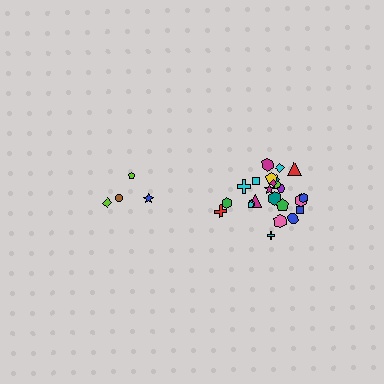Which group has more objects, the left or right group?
The right group.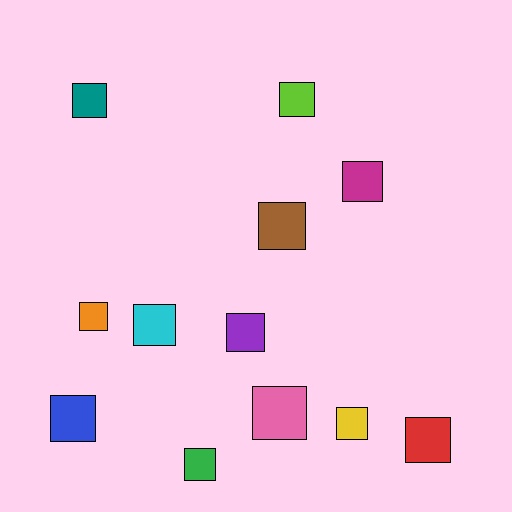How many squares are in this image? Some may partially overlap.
There are 12 squares.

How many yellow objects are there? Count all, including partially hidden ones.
There is 1 yellow object.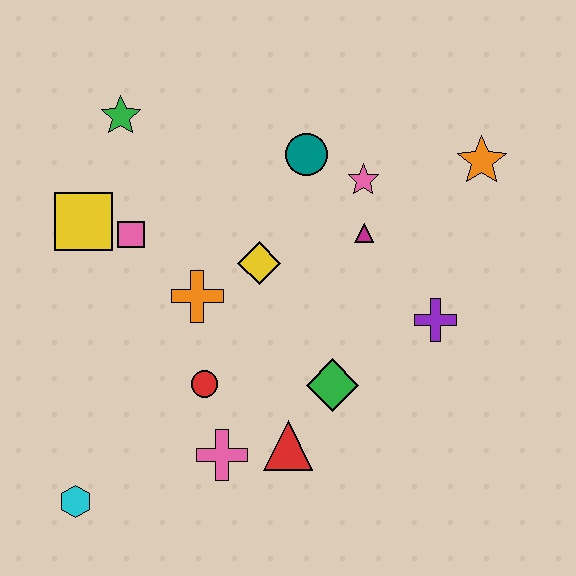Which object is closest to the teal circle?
The pink star is closest to the teal circle.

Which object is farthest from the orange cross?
The orange star is farthest from the orange cross.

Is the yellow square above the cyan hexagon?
Yes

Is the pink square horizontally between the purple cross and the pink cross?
No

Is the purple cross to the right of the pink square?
Yes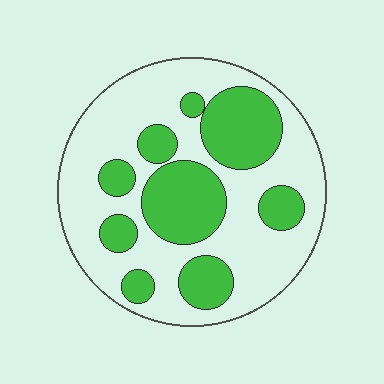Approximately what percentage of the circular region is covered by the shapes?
Approximately 35%.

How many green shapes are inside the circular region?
9.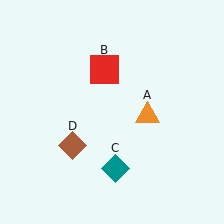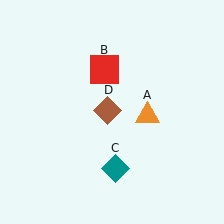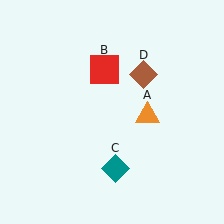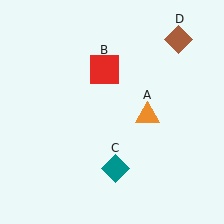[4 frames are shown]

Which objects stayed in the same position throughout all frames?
Orange triangle (object A) and red square (object B) and teal diamond (object C) remained stationary.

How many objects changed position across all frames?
1 object changed position: brown diamond (object D).